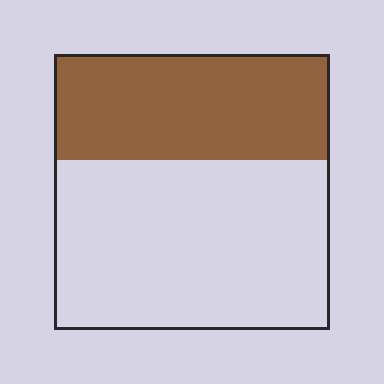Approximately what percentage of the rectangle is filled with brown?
Approximately 40%.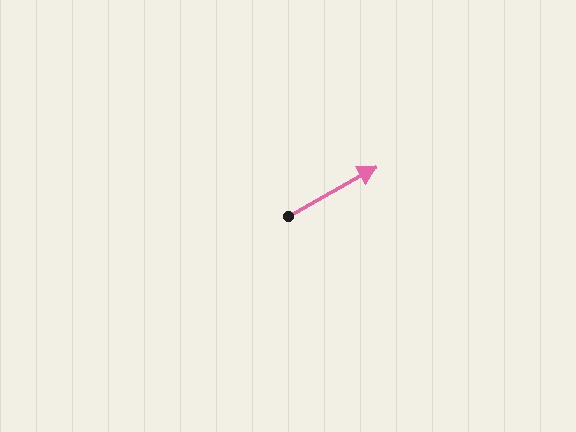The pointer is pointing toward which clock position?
Roughly 2 o'clock.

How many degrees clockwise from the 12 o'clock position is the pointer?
Approximately 61 degrees.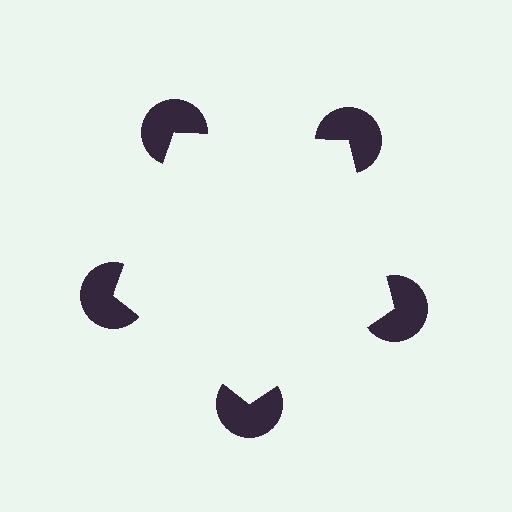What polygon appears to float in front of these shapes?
An illusory pentagon — its edges are inferred from the aligned wedge cuts in the pac-man discs, not physically drawn.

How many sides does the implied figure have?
5 sides.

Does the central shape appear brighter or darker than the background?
It typically appears slightly brighter than the background, even though no actual brightness change is drawn.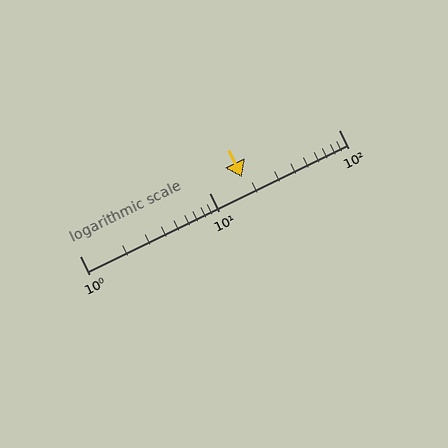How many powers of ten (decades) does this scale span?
The scale spans 2 decades, from 1 to 100.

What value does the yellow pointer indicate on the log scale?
The pointer indicates approximately 18.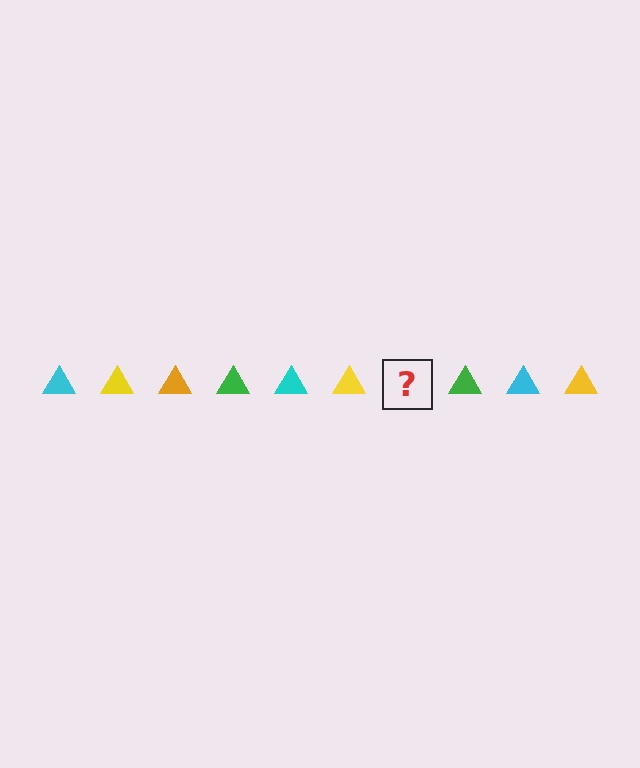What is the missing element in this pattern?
The missing element is an orange triangle.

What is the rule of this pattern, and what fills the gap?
The rule is that the pattern cycles through cyan, yellow, orange, green triangles. The gap should be filled with an orange triangle.